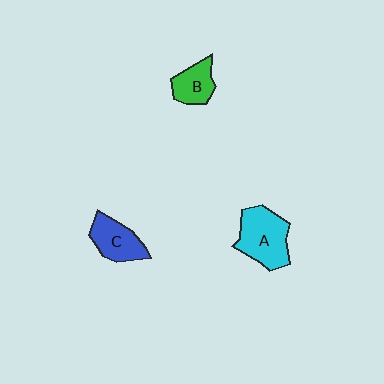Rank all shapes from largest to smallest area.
From largest to smallest: A (cyan), C (blue), B (green).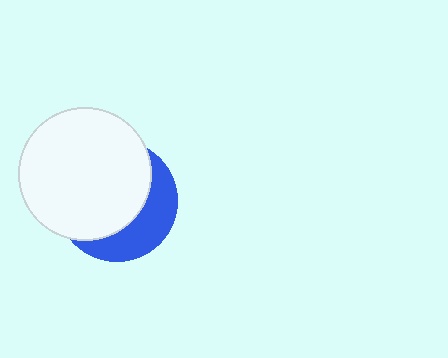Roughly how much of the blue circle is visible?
A small part of it is visible (roughly 35%).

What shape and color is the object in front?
The object in front is a white circle.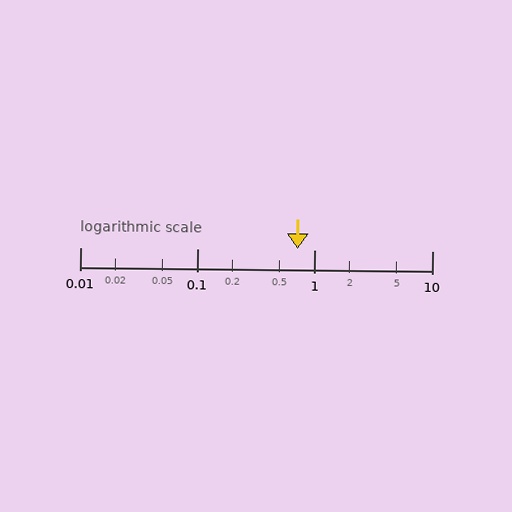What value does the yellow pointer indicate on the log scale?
The pointer indicates approximately 0.72.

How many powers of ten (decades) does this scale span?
The scale spans 3 decades, from 0.01 to 10.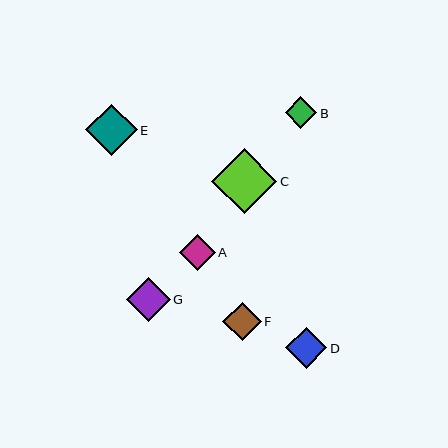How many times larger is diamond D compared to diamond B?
Diamond D is approximately 1.3 times the size of diamond B.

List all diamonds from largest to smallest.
From largest to smallest: C, E, G, D, F, A, B.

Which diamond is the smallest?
Diamond B is the smallest with a size of approximately 31 pixels.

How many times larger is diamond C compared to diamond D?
Diamond C is approximately 1.6 times the size of diamond D.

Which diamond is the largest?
Diamond C is the largest with a size of approximately 65 pixels.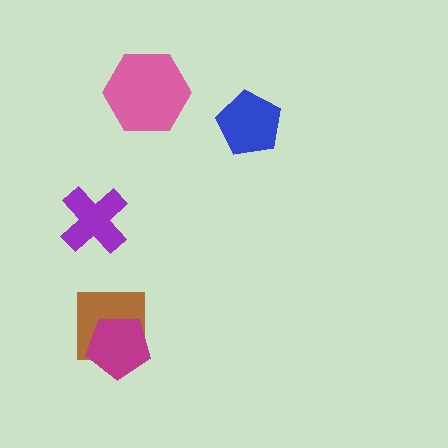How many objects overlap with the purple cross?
0 objects overlap with the purple cross.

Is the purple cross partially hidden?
No, no other shape covers it.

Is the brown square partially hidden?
Yes, it is partially covered by another shape.